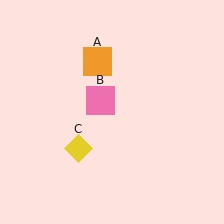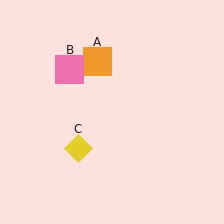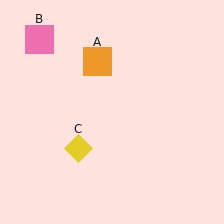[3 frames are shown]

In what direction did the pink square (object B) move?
The pink square (object B) moved up and to the left.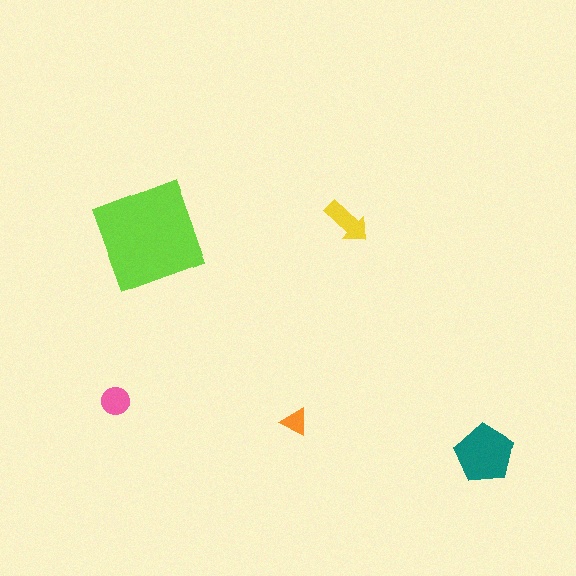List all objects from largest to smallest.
The lime diamond, the teal pentagon, the yellow arrow, the pink circle, the orange triangle.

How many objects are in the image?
There are 5 objects in the image.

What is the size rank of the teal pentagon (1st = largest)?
2nd.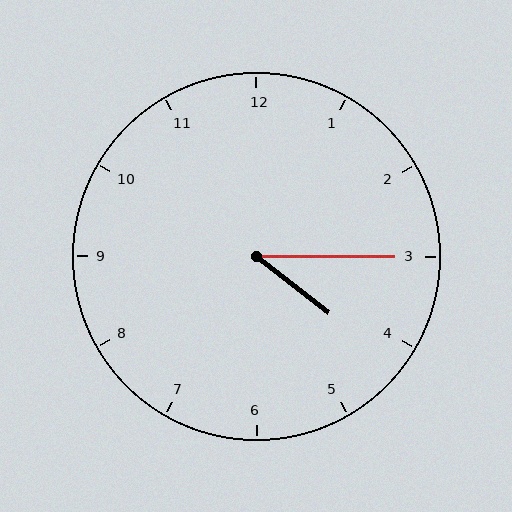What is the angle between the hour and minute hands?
Approximately 38 degrees.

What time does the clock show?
4:15.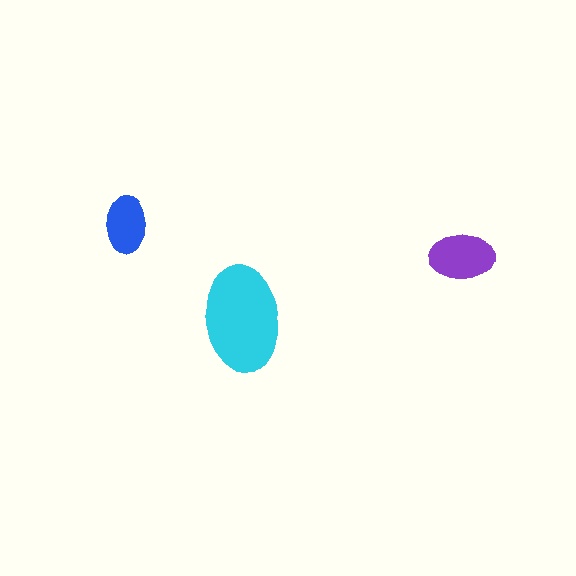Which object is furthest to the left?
The blue ellipse is leftmost.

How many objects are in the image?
There are 3 objects in the image.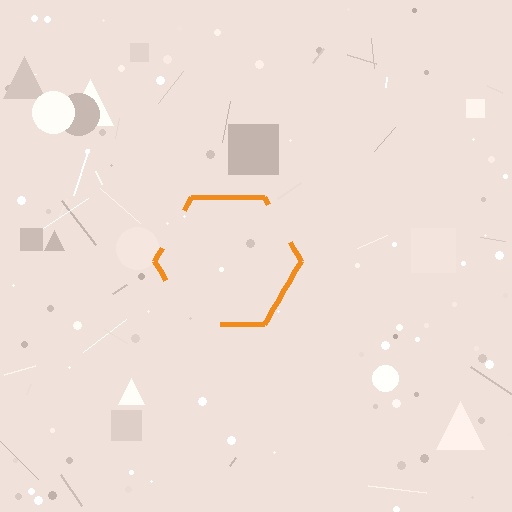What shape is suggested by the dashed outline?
The dashed outline suggests a hexagon.